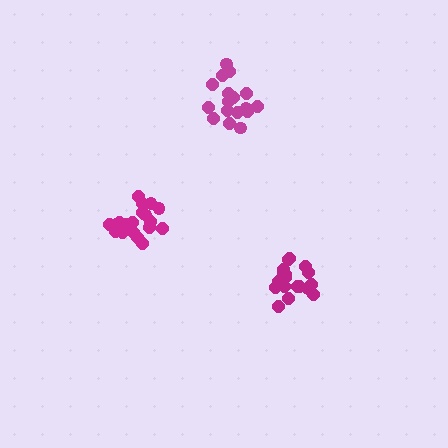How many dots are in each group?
Group 1: 20 dots, Group 2: 20 dots, Group 3: 18 dots (58 total).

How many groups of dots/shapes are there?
There are 3 groups.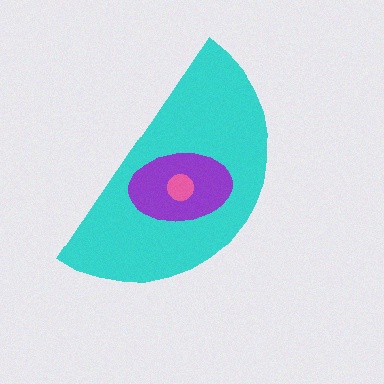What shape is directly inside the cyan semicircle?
The purple ellipse.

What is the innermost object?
The pink circle.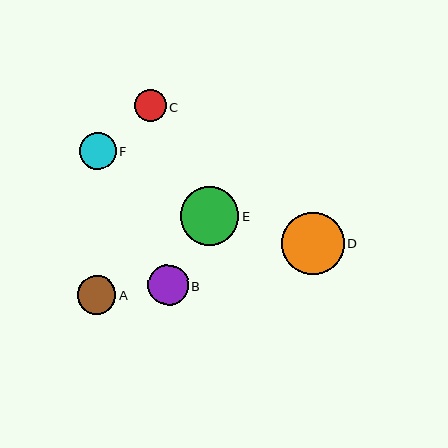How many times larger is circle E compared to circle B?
Circle E is approximately 1.4 times the size of circle B.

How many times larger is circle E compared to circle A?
Circle E is approximately 1.5 times the size of circle A.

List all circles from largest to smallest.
From largest to smallest: D, E, B, A, F, C.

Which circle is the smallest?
Circle C is the smallest with a size of approximately 31 pixels.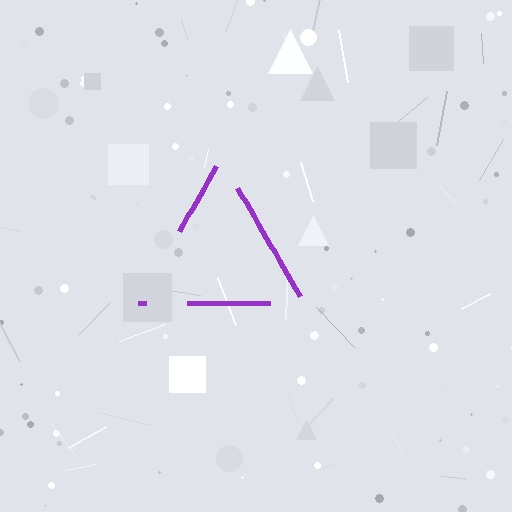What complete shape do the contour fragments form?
The contour fragments form a triangle.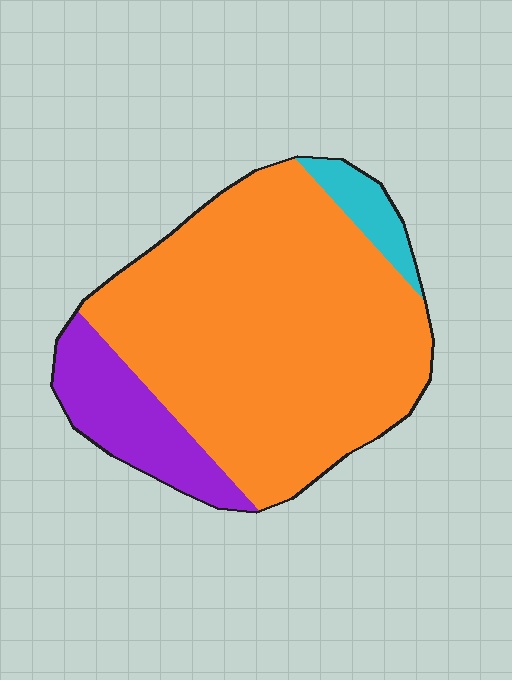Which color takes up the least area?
Cyan, at roughly 5%.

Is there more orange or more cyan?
Orange.